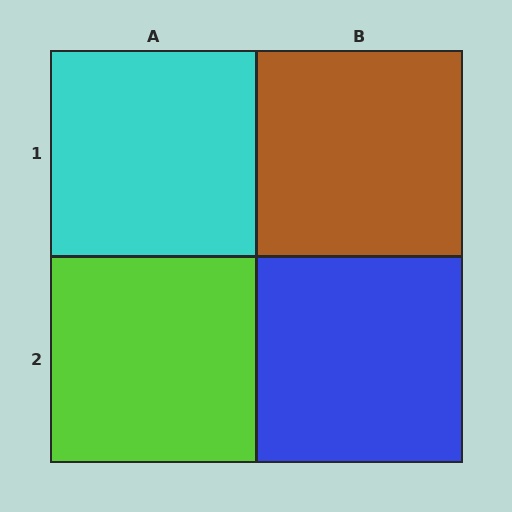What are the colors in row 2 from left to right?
Lime, blue.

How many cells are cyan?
1 cell is cyan.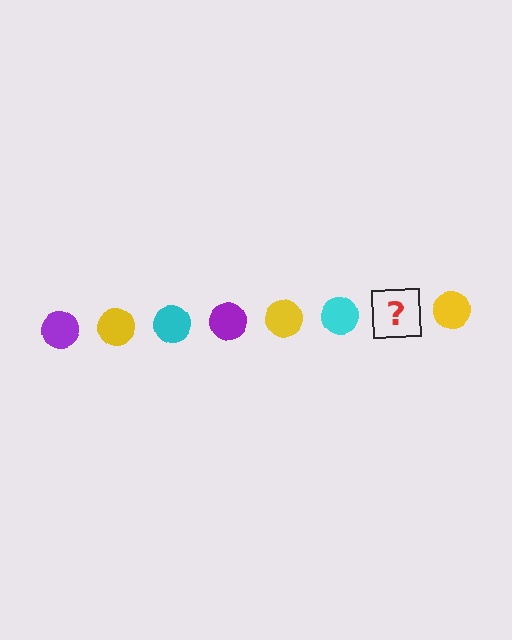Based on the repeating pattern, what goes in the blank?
The blank should be a purple circle.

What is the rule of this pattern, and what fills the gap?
The rule is that the pattern cycles through purple, yellow, cyan circles. The gap should be filled with a purple circle.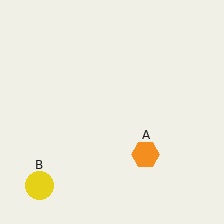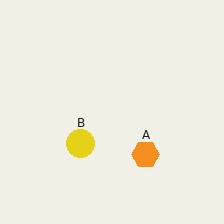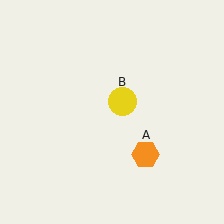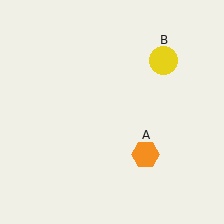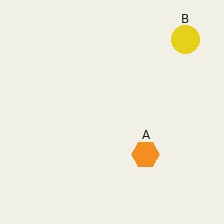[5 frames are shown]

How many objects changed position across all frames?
1 object changed position: yellow circle (object B).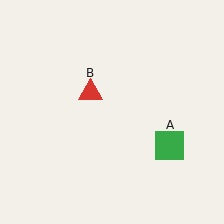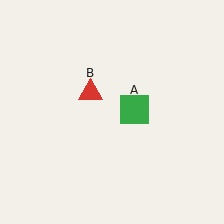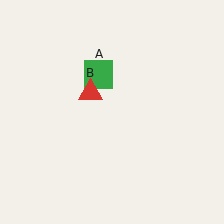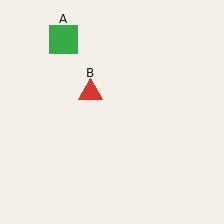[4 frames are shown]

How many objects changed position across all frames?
1 object changed position: green square (object A).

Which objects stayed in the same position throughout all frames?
Red triangle (object B) remained stationary.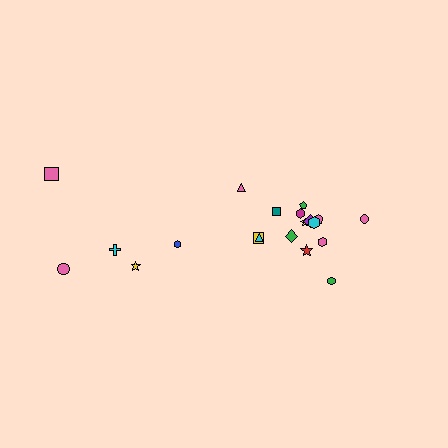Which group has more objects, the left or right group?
The right group.